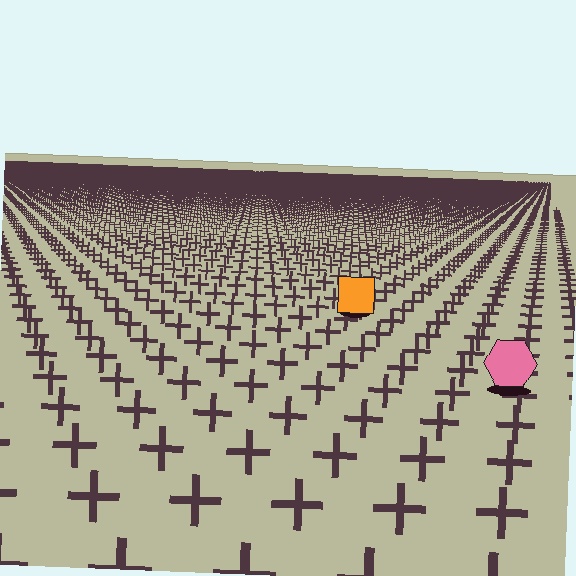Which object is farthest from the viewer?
The orange square is farthest from the viewer. It appears smaller and the ground texture around it is denser.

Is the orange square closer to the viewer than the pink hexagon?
No. The pink hexagon is closer — you can tell from the texture gradient: the ground texture is coarser near it.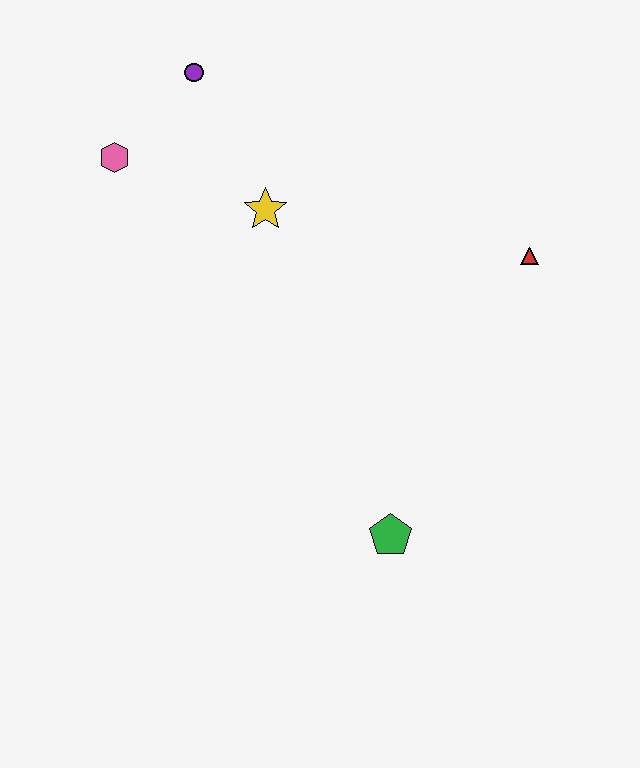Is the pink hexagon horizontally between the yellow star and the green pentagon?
No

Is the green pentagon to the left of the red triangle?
Yes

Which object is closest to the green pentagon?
The red triangle is closest to the green pentagon.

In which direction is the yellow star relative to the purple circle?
The yellow star is below the purple circle.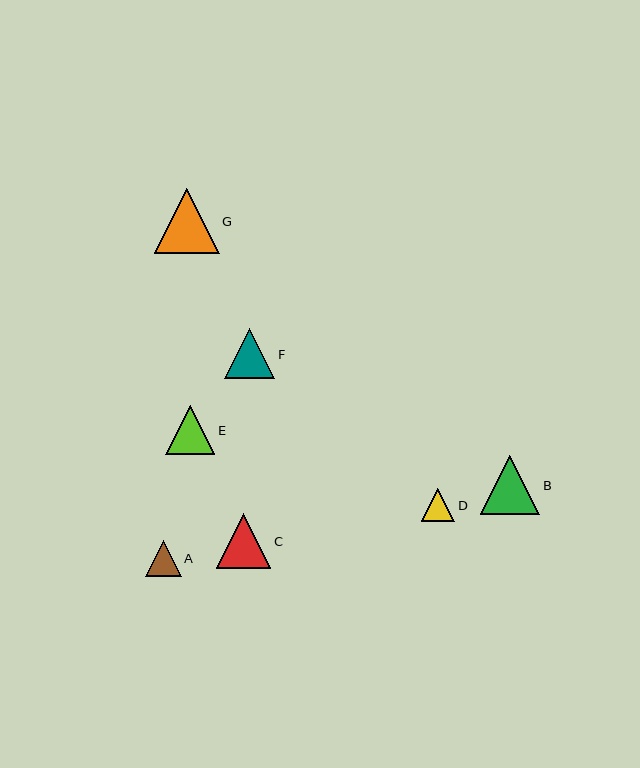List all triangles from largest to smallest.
From largest to smallest: G, B, C, F, E, A, D.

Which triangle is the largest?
Triangle G is the largest with a size of approximately 65 pixels.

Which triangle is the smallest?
Triangle D is the smallest with a size of approximately 33 pixels.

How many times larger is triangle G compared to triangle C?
Triangle G is approximately 1.2 times the size of triangle C.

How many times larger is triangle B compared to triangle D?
Triangle B is approximately 1.8 times the size of triangle D.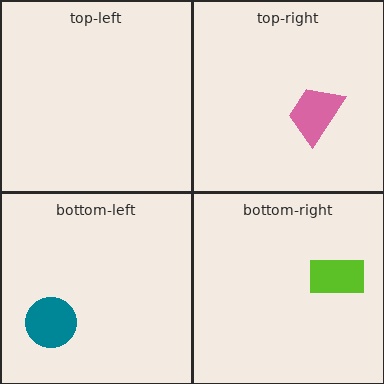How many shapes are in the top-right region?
1.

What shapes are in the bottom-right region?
The lime rectangle.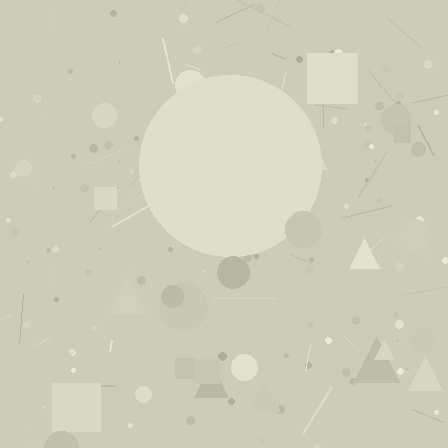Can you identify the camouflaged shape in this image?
The camouflaged shape is a circle.